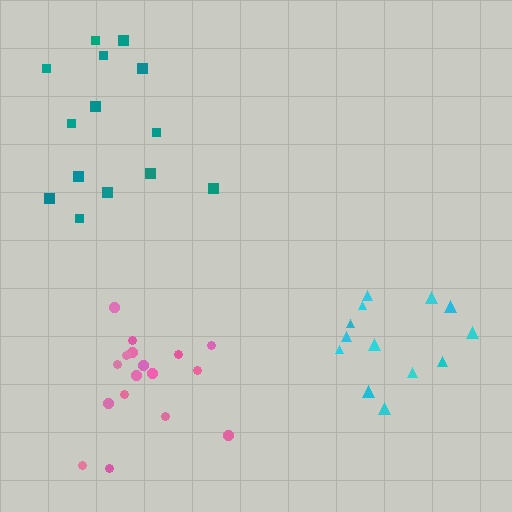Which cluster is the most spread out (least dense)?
Cyan.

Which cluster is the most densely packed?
Pink.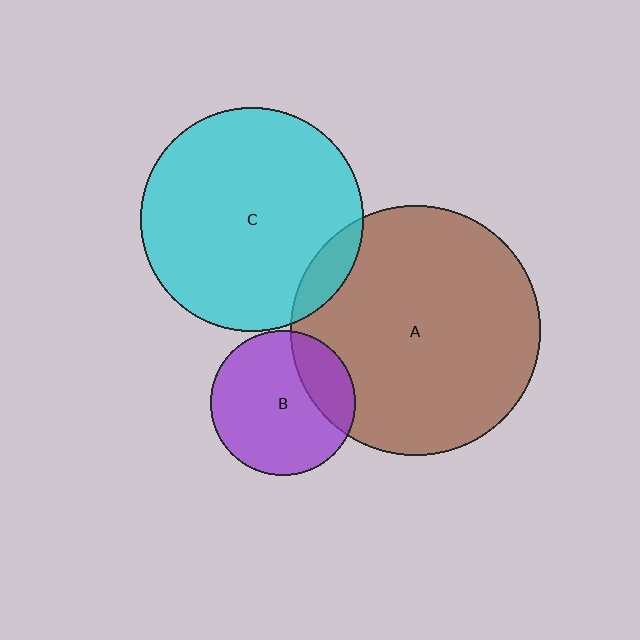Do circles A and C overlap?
Yes.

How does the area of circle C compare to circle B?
Approximately 2.4 times.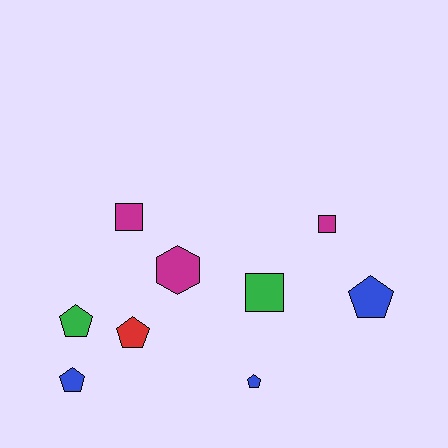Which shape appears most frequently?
Pentagon, with 5 objects.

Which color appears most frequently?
Magenta, with 3 objects.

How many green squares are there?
There is 1 green square.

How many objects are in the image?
There are 9 objects.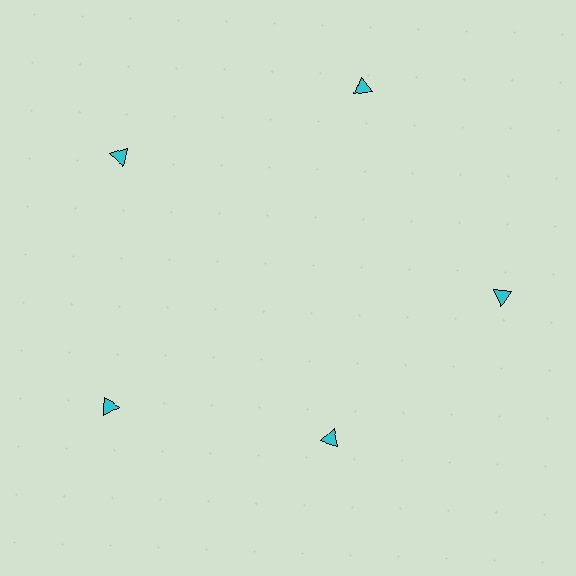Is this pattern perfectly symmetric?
No. The 5 cyan triangles are arranged in a ring, but one element near the 5 o'clock position is pulled inward toward the center, breaking the 5-fold rotational symmetry.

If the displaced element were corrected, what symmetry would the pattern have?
It would have 5-fold rotational symmetry — the pattern would map onto itself every 72 degrees.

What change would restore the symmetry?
The symmetry would be restored by moving it outward, back onto the ring so that all 5 triangles sit at equal angles and equal distance from the center.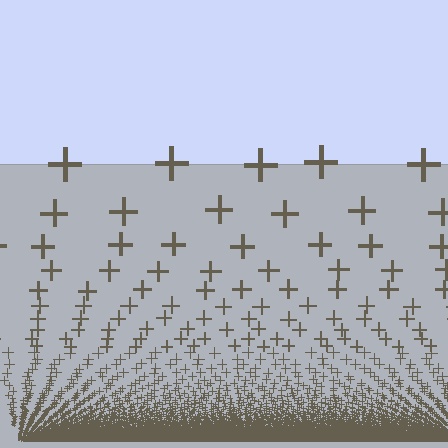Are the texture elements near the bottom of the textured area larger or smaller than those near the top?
Smaller. The gradient is inverted — elements near the bottom are smaller and denser.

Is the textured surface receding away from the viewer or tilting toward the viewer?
The surface appears to tilt toward the viewer. Texture elements get larger and sparser toward the top.